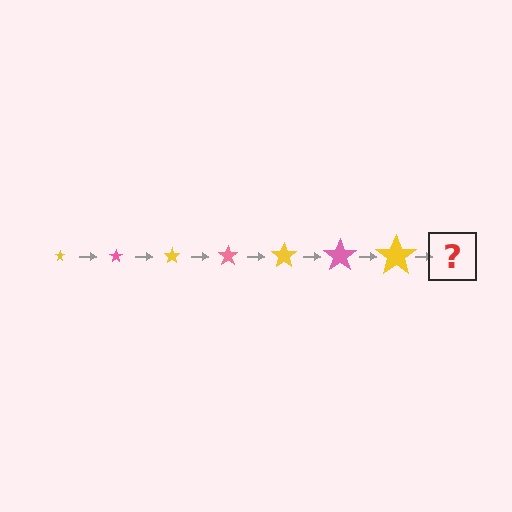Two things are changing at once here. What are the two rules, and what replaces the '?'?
The two rules are that the star grows larger each step and the color cycles through yellow and pink. The '?' should be a pink star, larger than the previous one.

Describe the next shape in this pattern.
It should be a pink star, larger than the previous one.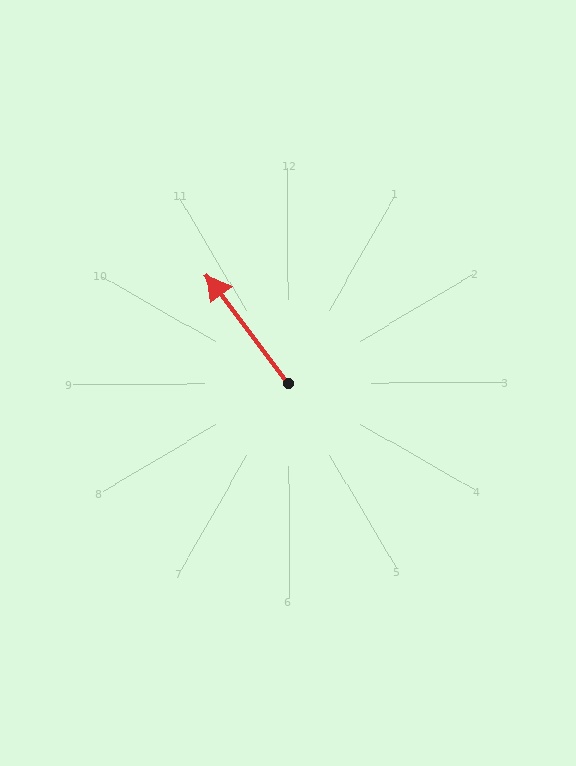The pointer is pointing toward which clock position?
Roughly 11 o'clock.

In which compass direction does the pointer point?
Northwest.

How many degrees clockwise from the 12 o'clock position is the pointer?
Approximately 323 degrees.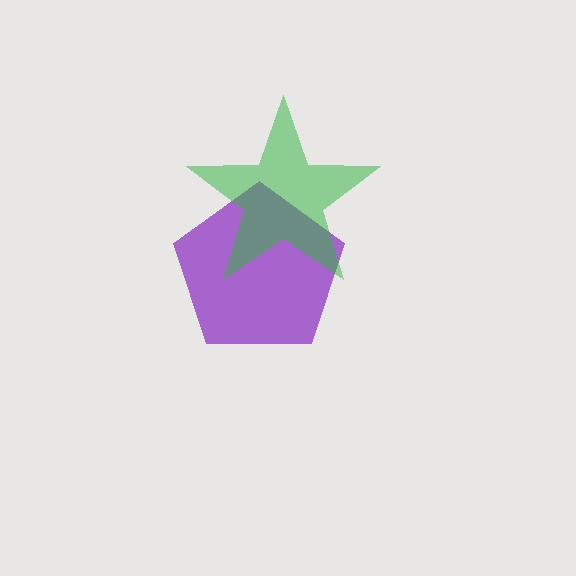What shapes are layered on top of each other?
The layered shapes are: a purple pentagon, a green star.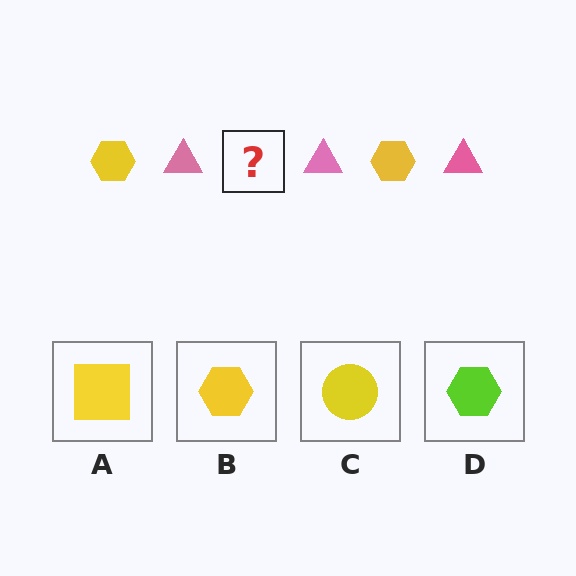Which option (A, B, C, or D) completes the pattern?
B.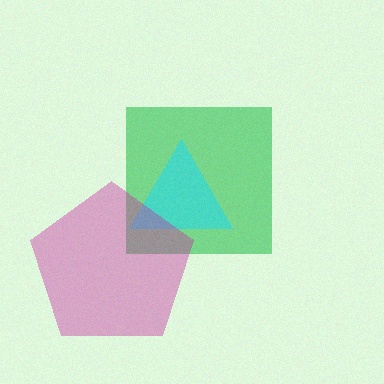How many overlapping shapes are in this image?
There are 3 overlapping shapes in the image.